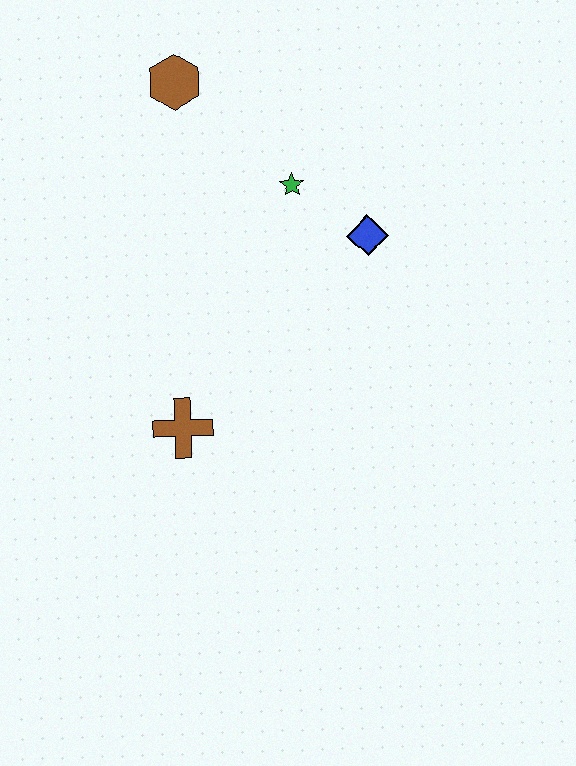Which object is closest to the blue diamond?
The green star is closest to the blue diamond.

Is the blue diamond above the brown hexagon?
No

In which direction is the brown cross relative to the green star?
The brown cross is below the green star.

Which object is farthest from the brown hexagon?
The brown cross is farthest from the brown hexagon.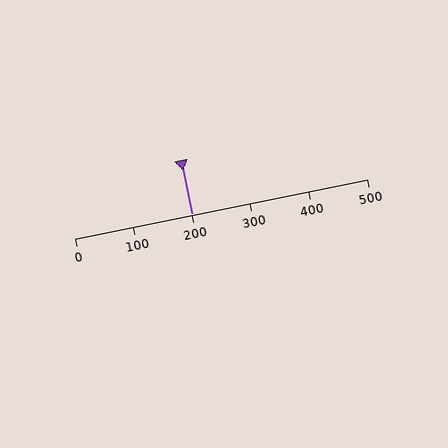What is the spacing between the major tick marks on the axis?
The major ticks are spaced 100 apart.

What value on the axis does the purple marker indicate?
The marker indicates approximately 200.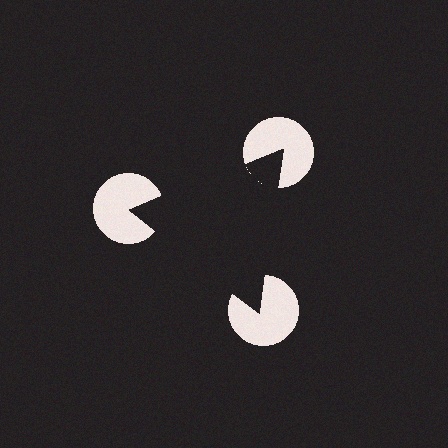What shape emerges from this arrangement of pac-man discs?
An illusory triangle — its edges are inferred from the aligned wedge cuts in the pac-man discs, not physically drawn.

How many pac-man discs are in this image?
There are 3 — one at each vertex of the illusory triangle.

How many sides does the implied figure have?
3 sides.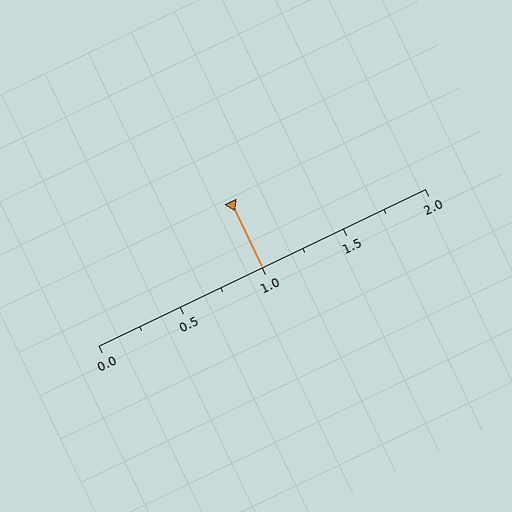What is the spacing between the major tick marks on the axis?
The major ticks are spaced 0.5 apart.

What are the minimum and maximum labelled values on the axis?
The axis runs from 0.0 to 2.0.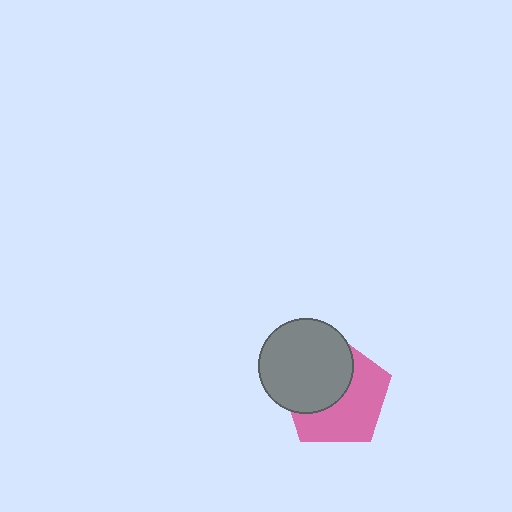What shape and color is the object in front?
The object in front is a gray circle.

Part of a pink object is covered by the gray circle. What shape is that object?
It is a pentagon.